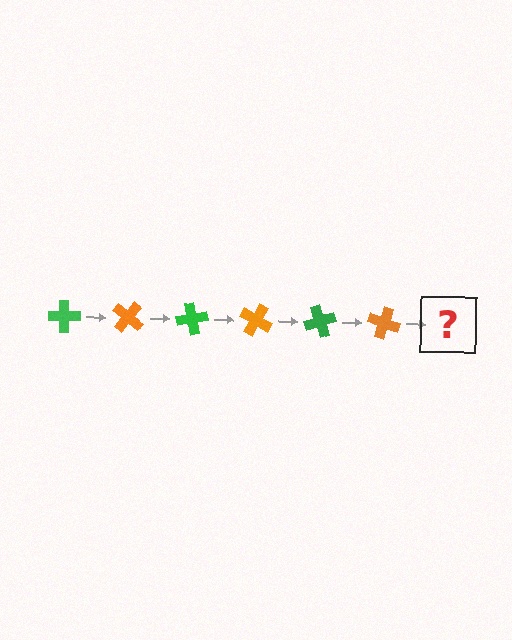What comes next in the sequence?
The next element should be a green cross, rotated 240 degrees from the start.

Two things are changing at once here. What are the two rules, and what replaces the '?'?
The two rules are that it rotates 40 degrees each step and the color cycles through green and orange. The '?' should be a green cross, rotated 240 degrees from the start.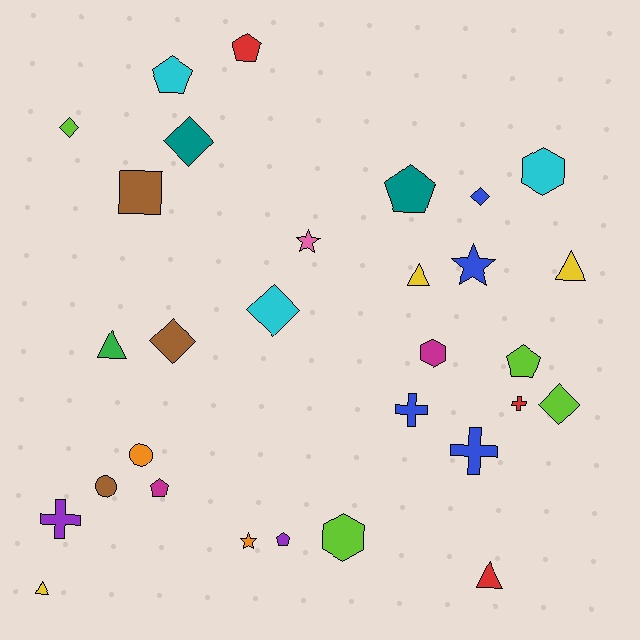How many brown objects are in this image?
There are 3 brown objects.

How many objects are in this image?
There are 30 objects.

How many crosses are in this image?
There are 4 crosses.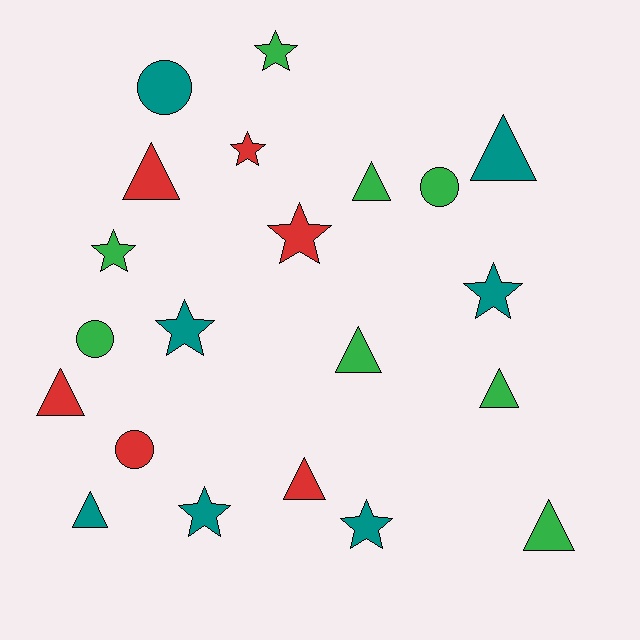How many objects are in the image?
There are 21 objects.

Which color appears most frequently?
Green, with 8 objects.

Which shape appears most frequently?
Triangle, with 9 objects.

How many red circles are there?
There is 1 red circle.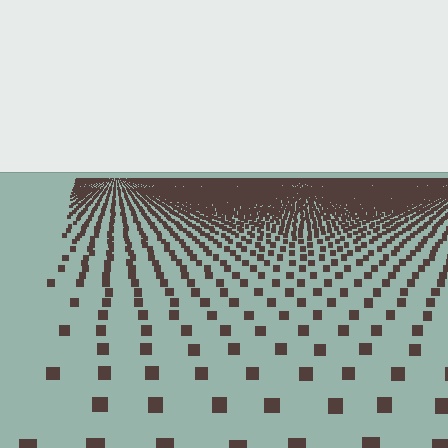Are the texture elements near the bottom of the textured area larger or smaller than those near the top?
Larger. Near the bottom, elements are closer to the viewer and appear at a bigger on-screen size.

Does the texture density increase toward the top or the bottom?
Density increases toward the top.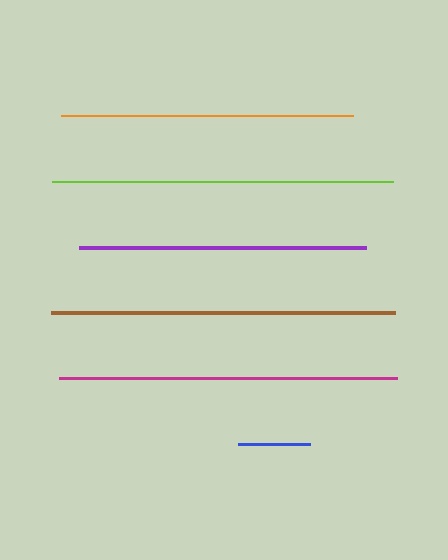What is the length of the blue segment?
The blue segment is approximately 72 pixels long.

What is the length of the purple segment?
The purple segment is approximately 286 pixels long.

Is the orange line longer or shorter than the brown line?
The brown line is longer than the orange line.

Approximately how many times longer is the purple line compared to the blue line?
The purple line is approximately 4.0 times the length of the blue line.